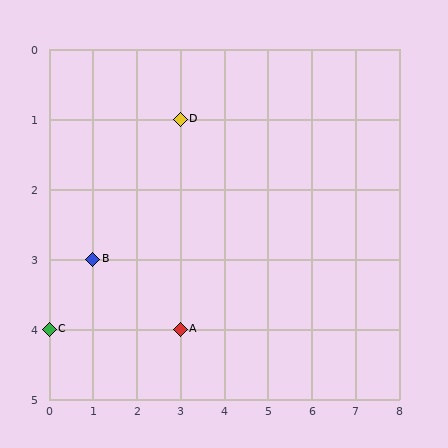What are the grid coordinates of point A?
Point A is at grid coordinates (3, 4).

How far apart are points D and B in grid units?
Points D and B are 2 columns and 2 rows apart (about 2.8 grid units diagonally).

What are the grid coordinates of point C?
Point C is at grid coordinates (0, 4).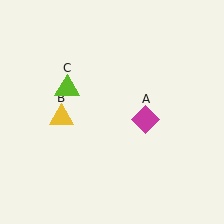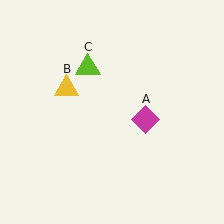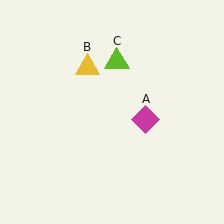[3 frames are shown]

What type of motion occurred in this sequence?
The yellow triangle (object B), lime triangle (object C) rotated clockwise around the center of the scene.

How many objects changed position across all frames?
2 objects changed position: yellow triangle (object B), lime triangle (object C).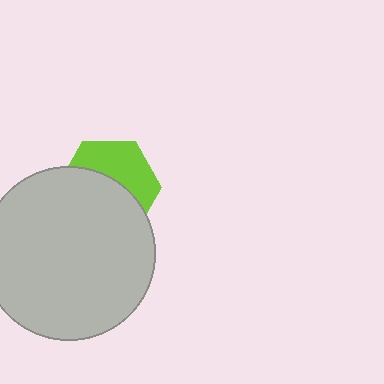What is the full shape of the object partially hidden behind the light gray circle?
The partially hidden object is a lime hexagon.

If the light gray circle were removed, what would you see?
You would see the complete lime hexagon.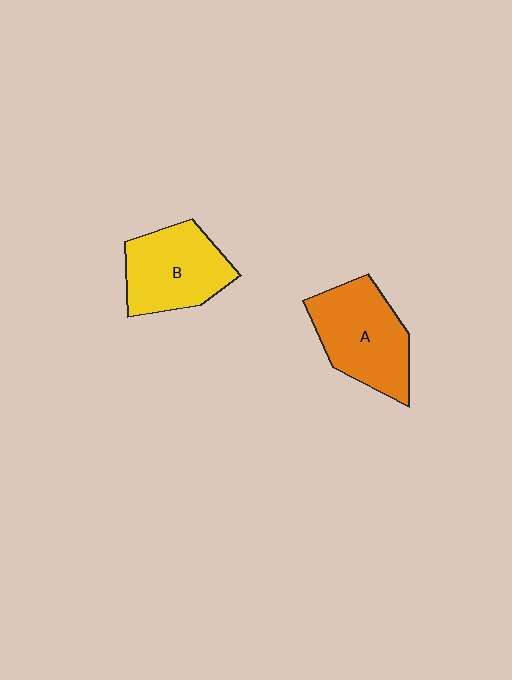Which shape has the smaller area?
Shape B (yellow).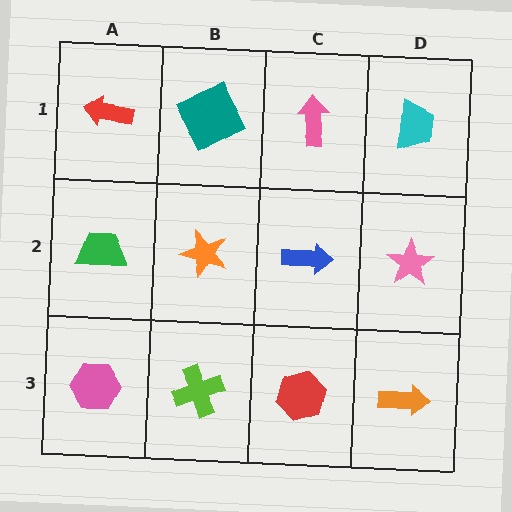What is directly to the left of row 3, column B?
A pink hexagon.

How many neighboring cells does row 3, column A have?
2.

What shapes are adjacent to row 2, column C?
A pink arrow (row 1, column C), a red hexagon (row 3, column C), an orange star (row 2, column B), a pink star (row 2, column D).